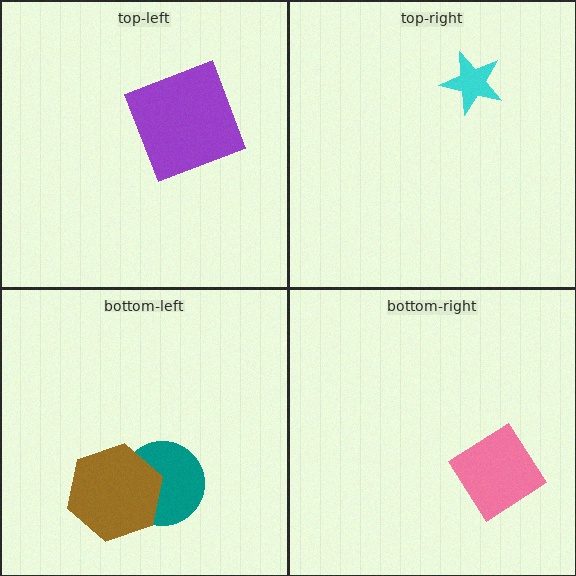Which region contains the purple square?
The top-left region.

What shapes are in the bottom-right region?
The pink diamond.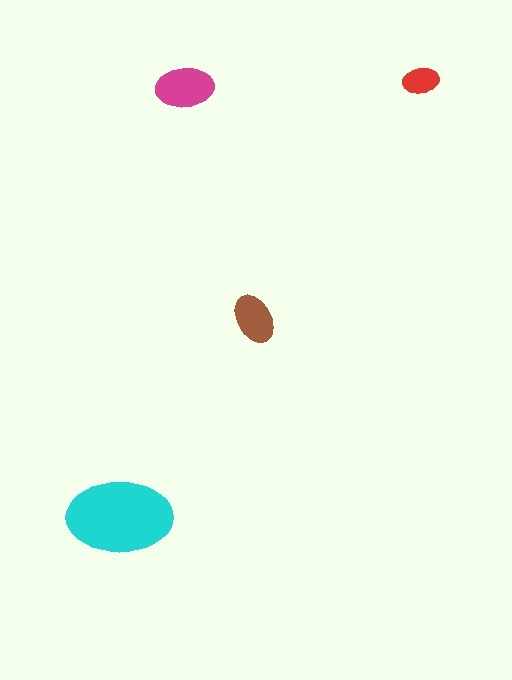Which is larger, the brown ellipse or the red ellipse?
The brown one.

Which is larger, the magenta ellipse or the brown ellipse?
The magenta one.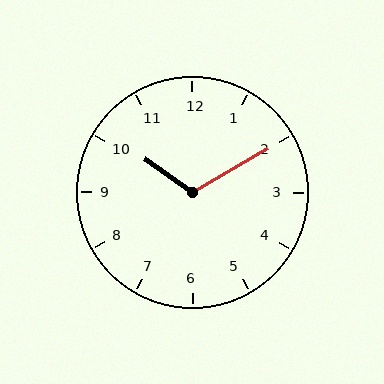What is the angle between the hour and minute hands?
Approximately 115 degrees.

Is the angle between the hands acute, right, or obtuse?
It is obtuse.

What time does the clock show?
10:10.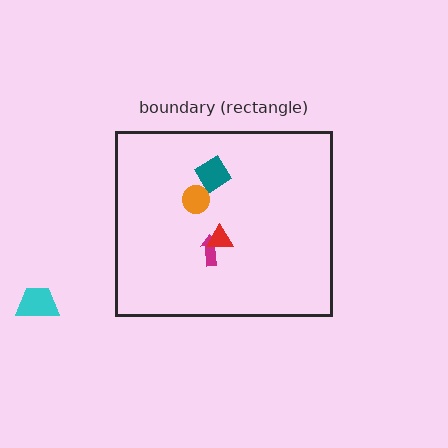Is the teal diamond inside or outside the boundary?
Inside.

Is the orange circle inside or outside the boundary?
Inside.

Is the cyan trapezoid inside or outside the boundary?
Outside.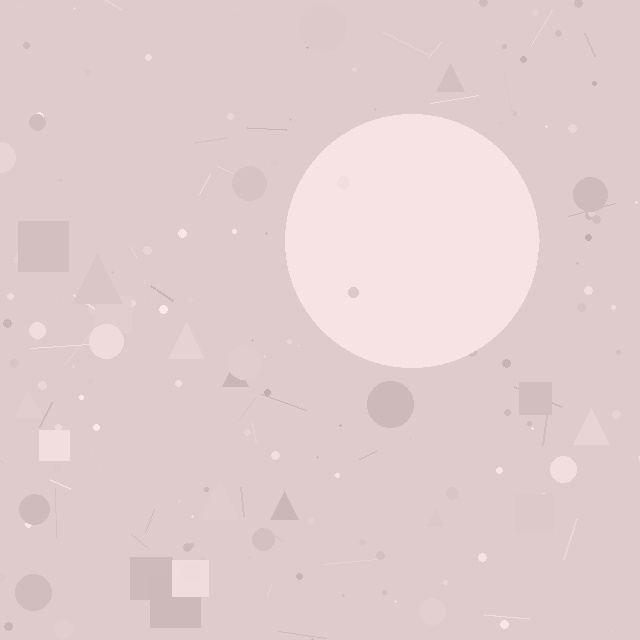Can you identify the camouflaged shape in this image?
The camouflaged shape is a circle.